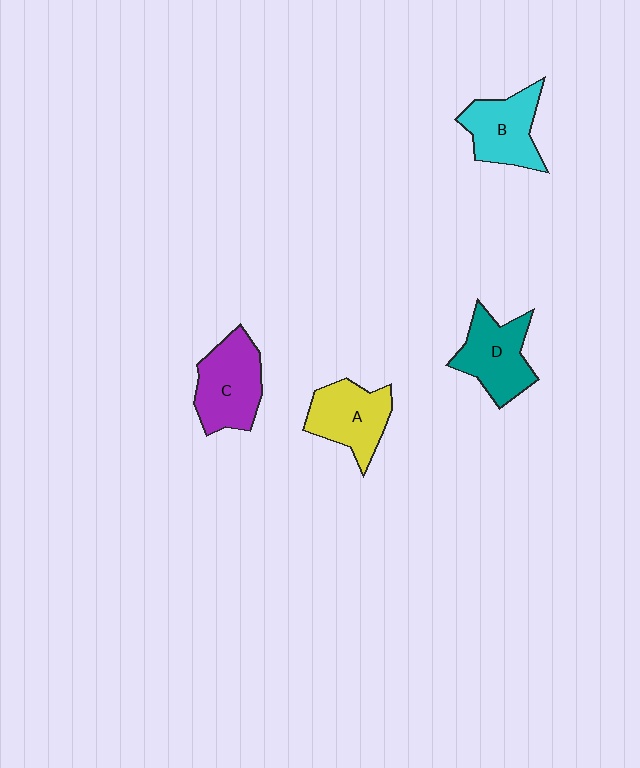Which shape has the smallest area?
Shape B (cyan).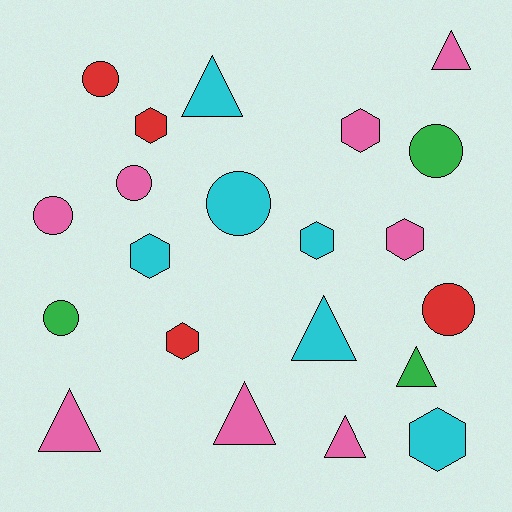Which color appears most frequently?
Pink, with 8 objects.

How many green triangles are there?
There is 1 green triangle.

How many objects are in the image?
There are 21 objects.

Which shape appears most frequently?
Circle, with 7 objects.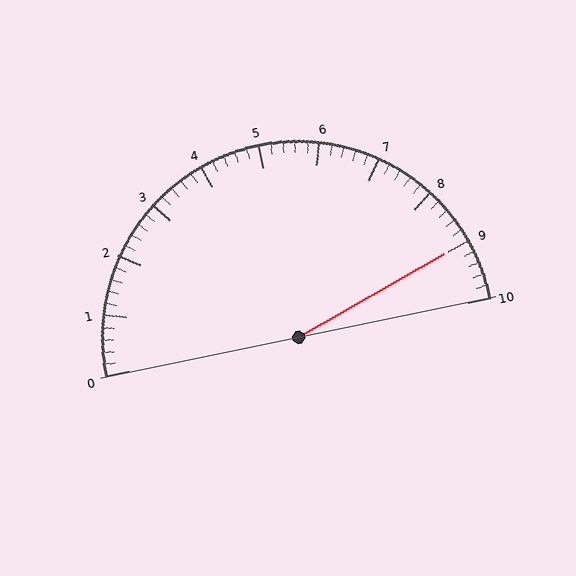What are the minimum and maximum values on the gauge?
The gauge ranges from 0 to 10.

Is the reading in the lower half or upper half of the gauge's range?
The reading is in the upper half of the range (0 to 10).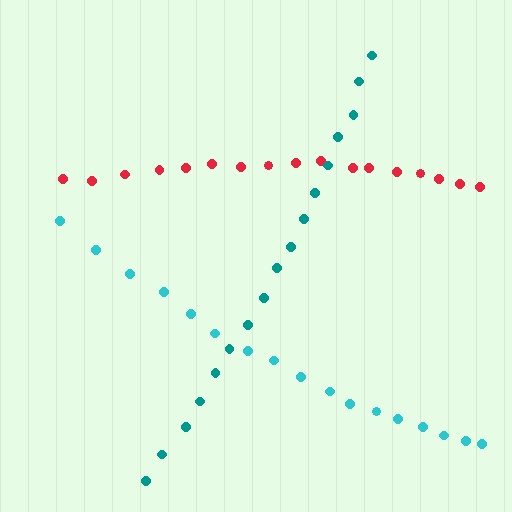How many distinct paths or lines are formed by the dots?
There are 3 distinct paths.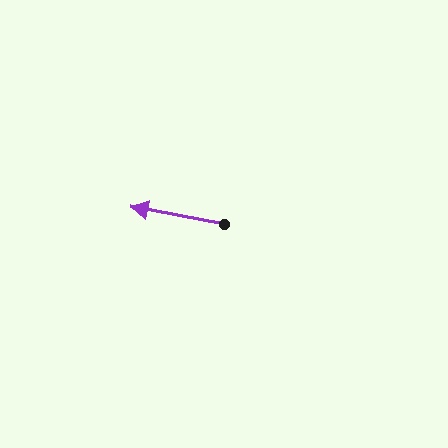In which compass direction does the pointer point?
West.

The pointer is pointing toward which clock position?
Roughly 9 o'clock.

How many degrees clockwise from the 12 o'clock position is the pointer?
Approximately 280 degrees.